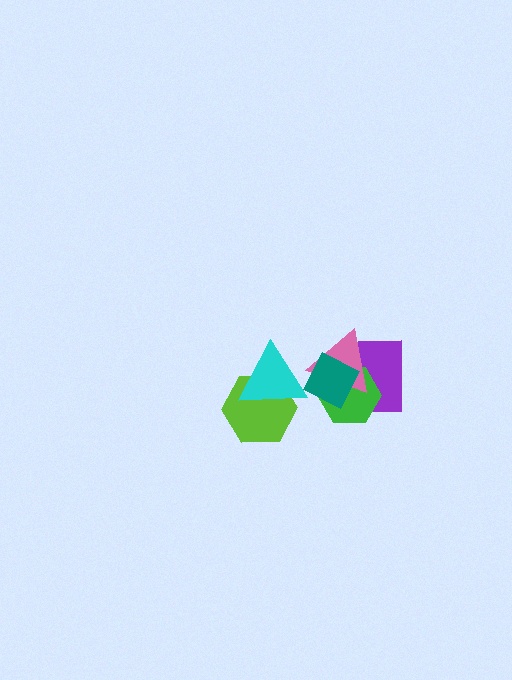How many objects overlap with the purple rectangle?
3 objects overlap with the purple rectangle.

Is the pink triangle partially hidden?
Yes, it is partially covered by another shape.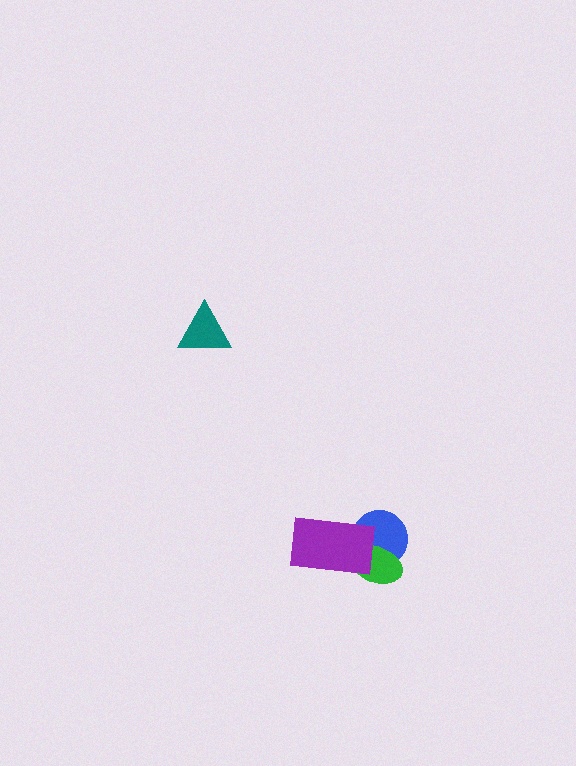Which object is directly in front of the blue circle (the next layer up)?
The green ellipse is directly in front of the blue circle.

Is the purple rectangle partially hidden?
No, no other shape covers it.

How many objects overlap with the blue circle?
2 objects overlap with the blue circle.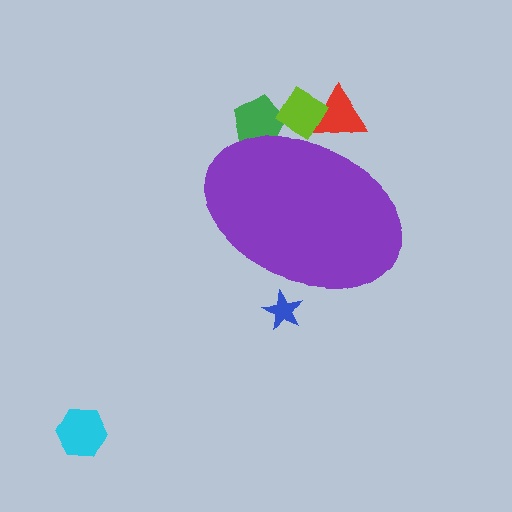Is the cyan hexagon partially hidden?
No, the cyan hexagon is fully visible.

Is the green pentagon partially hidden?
Yes, the green pentagon is partially hidden behind the purple ellipse.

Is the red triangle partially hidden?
Yes, the red triangle is partially hidden behind the purple ellipse.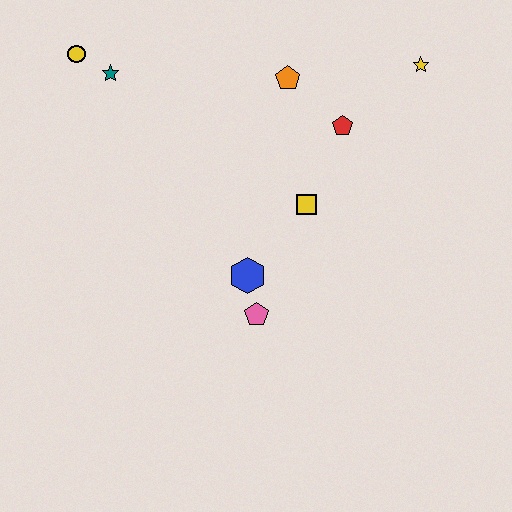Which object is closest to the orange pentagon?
The red pentagon is closest to the orange pentagon.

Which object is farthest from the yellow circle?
The yellow star is farthest from the yellow circle.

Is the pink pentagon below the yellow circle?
Yes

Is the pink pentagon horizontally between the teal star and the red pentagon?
Yes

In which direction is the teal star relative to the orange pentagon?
The teal star is to the left of the orange pentagon.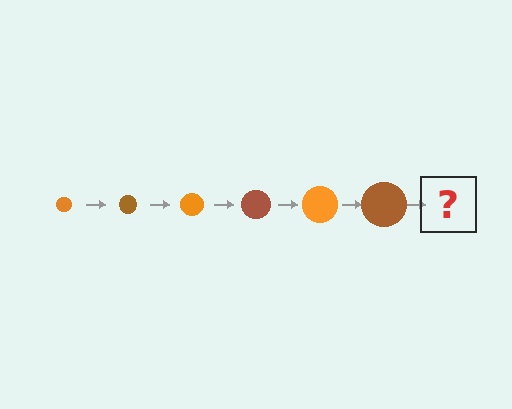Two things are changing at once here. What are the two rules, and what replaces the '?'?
The two rules are that the circle grows larger each step and the color cycles through orange and brown. The '?' should be an orange circle, larger than the previous one.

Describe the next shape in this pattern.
It should be an orange circle, larger than the previous one.